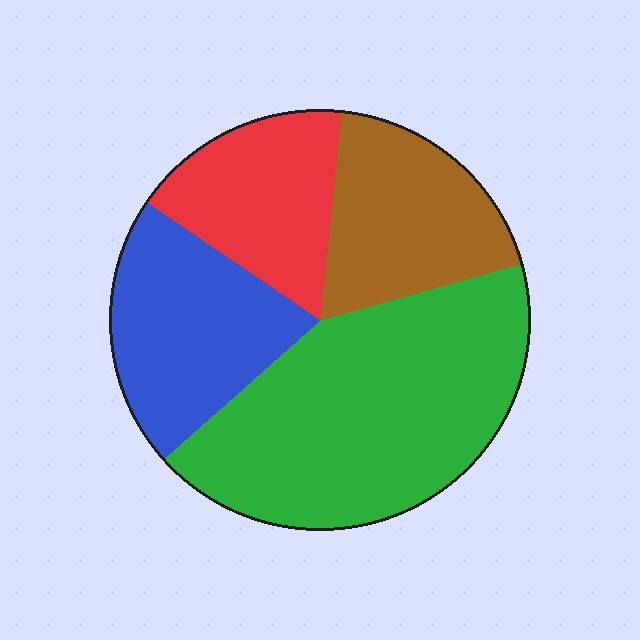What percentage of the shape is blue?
Blue covers 21% of the shape.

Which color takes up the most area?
Green, at roughly 45%.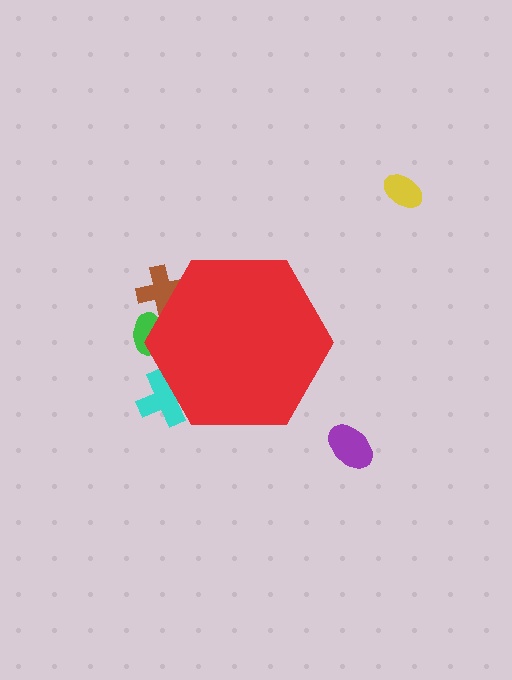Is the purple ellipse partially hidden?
No, the purple ellipse is fully visible.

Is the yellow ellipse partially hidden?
No, the yellow ellipse is fully visible.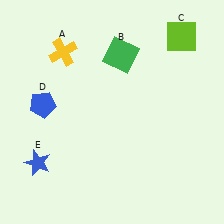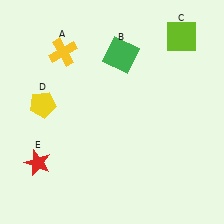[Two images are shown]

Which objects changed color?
D changed from blue to yellow. E changed from blue to red.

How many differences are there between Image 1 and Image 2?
There are 2 differences between the two images.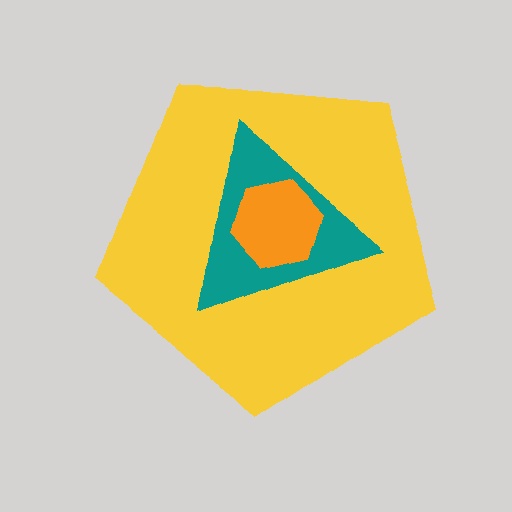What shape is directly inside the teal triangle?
The orange hexagon.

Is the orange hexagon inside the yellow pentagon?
Yes.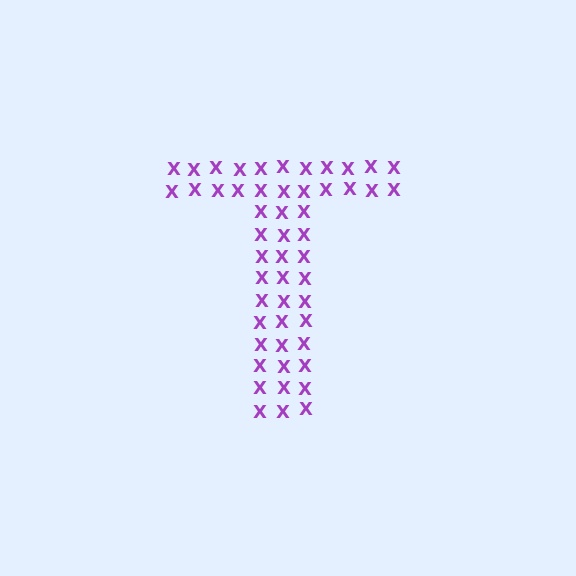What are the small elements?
The small elements are letter X's.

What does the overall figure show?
The overall figure shows the letter T.